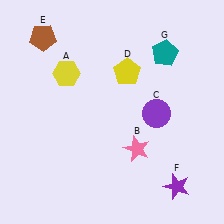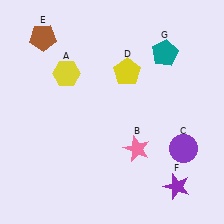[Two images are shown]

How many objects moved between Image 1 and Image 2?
1 object moved between the two images.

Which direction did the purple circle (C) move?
The purple circle (C) moved down.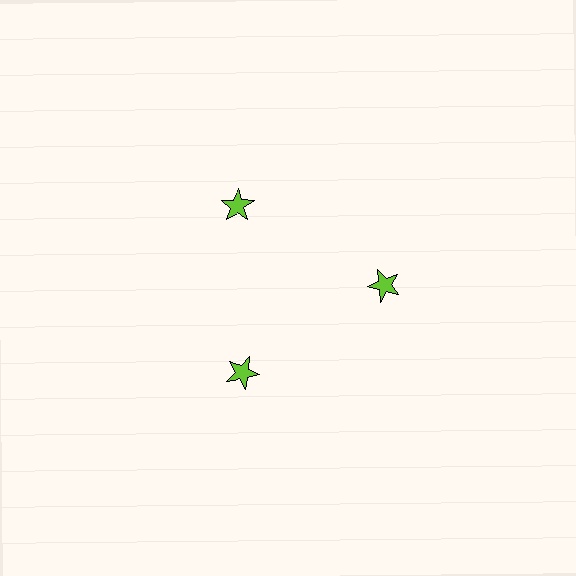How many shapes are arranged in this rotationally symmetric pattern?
There are 3 shapes, arranged in 3 groups of 1.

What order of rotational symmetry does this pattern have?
This pattern has 3-fold rotational symmetry.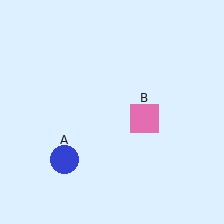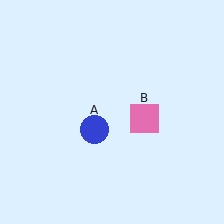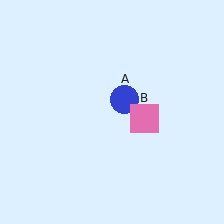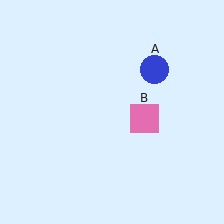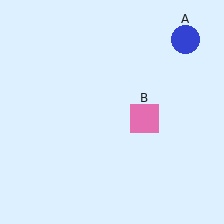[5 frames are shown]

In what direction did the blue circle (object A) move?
The blue circle (object A) moved up and to the right.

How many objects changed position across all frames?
1 object changed position: blue circle (object A).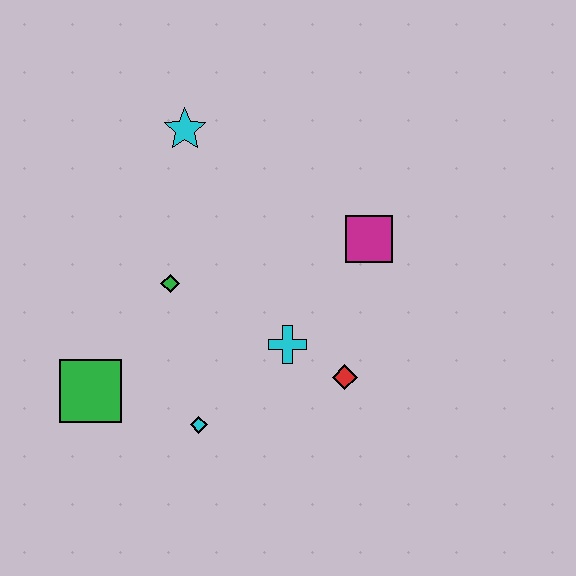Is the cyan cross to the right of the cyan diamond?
Yes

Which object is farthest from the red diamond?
The cyan star is farthest from the red diamond.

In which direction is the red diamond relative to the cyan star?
The red diamond is below the cyan star.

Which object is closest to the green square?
The cyan diamond is closest to the green square.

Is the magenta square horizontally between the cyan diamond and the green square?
No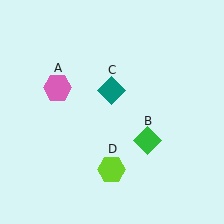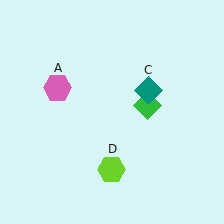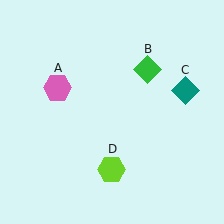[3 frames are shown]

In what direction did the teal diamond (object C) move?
The teal diamond (object C) moved right.